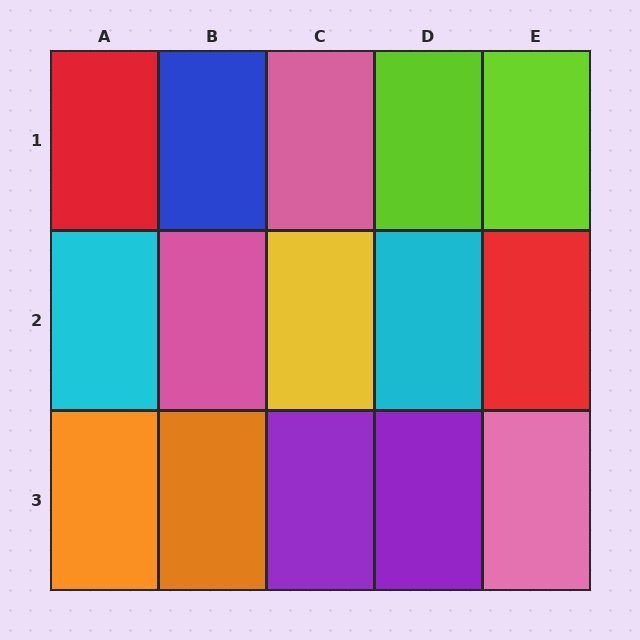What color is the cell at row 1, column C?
Pink.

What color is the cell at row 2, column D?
Cyan.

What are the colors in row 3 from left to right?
Orange, orange, purple, purple, pink.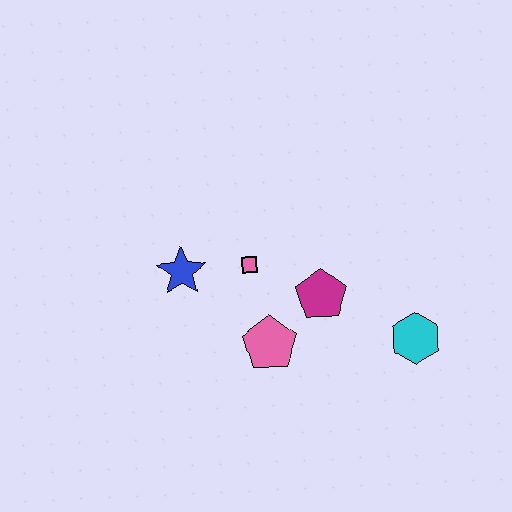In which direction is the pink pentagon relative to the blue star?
The pink pentagon is to the right of the blue star.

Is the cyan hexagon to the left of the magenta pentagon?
No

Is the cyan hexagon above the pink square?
No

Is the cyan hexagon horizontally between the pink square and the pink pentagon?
No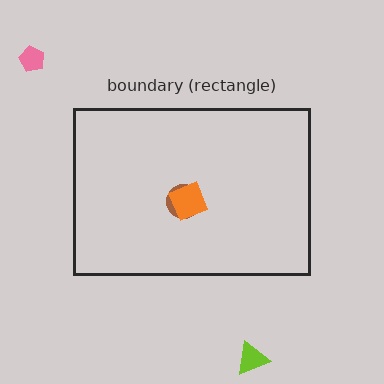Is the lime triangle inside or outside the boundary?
Outside.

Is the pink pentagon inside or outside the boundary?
Outside.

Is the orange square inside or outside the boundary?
Inside.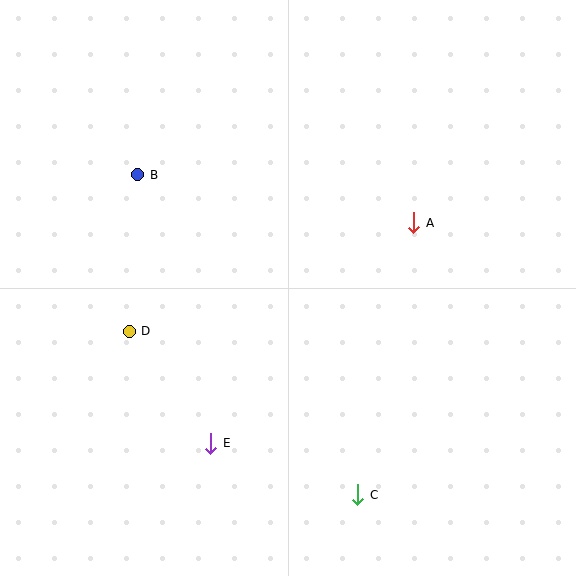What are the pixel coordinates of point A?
Point A is at (414, 223).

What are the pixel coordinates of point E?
Point E is at (211, 443).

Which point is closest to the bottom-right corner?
Point C is closest to the bottom-right corner.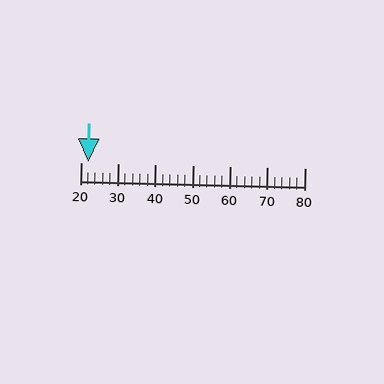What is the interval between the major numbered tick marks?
The major tick marks are spaced 10 units apart.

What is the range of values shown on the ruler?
The ruler shows values from 20 to 80.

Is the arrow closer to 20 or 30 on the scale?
The arrow is closer to 20.